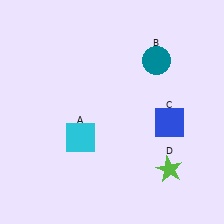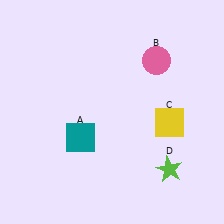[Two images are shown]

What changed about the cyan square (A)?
In Image 1, A is cyan. In Image 2, it changed to teal.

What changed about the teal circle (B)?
In Image 1, B is teal. In Image 2, it changed to pink.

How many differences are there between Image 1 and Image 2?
There are 3 differences between the two images.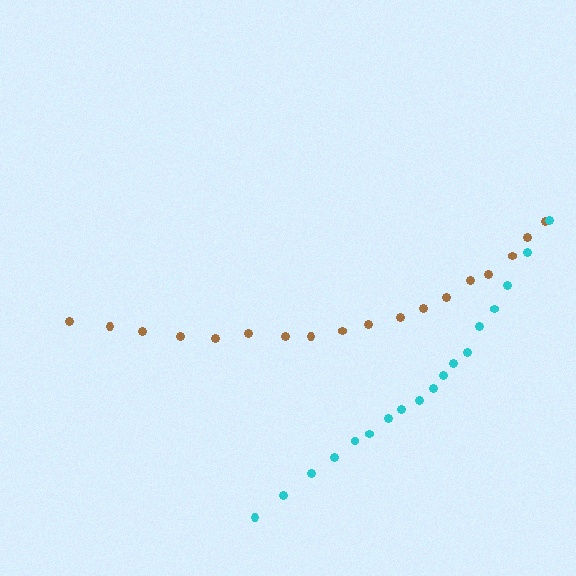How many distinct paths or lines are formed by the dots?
There are 2 distinct paths.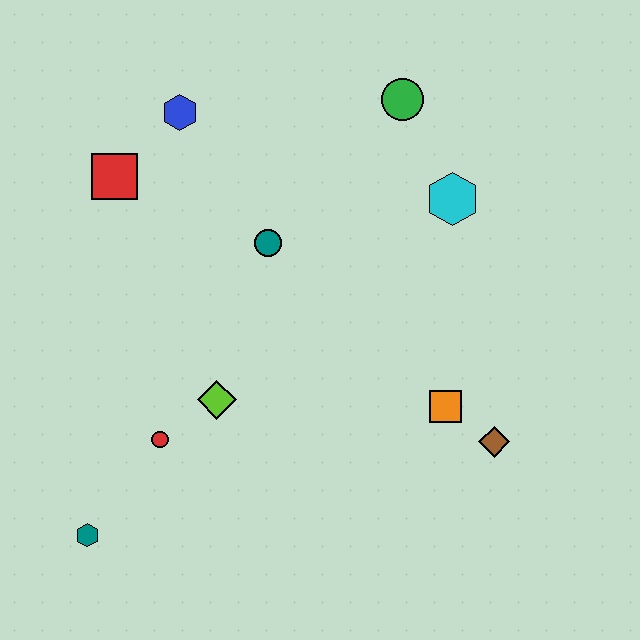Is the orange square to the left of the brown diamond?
Yes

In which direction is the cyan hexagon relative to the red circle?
The cyan hexagon is to the right of the red circle.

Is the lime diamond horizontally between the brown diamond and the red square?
Yes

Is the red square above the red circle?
Yes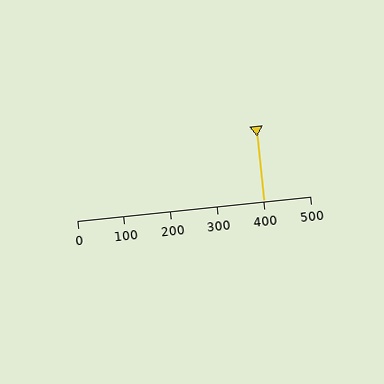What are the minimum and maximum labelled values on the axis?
The axis runs from 0 to 500.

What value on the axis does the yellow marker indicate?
The marker indicates approximately 400.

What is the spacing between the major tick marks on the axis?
The major ticks are spaced 100 apart.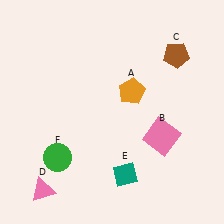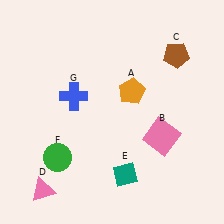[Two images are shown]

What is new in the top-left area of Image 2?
A blue cross (G) was added in the top-left area of Image 2.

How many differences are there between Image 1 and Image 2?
There is 1 difference between the two images.